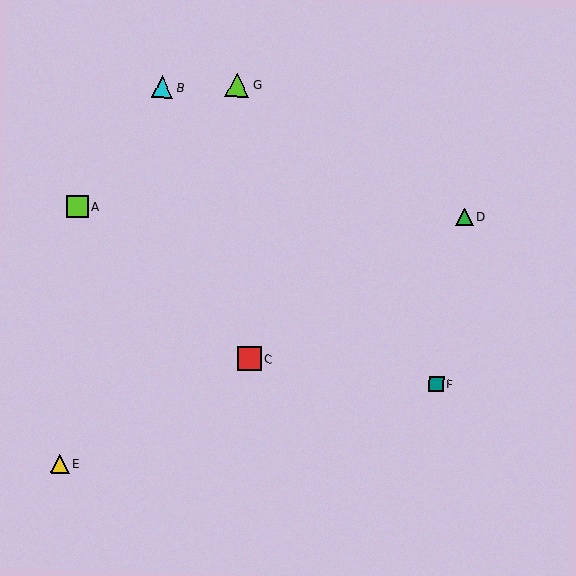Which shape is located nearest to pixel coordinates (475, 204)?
The green triangle (labeled D) at (465, 217) is nearest to that location.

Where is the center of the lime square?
The center of the lime square is at (78, 206).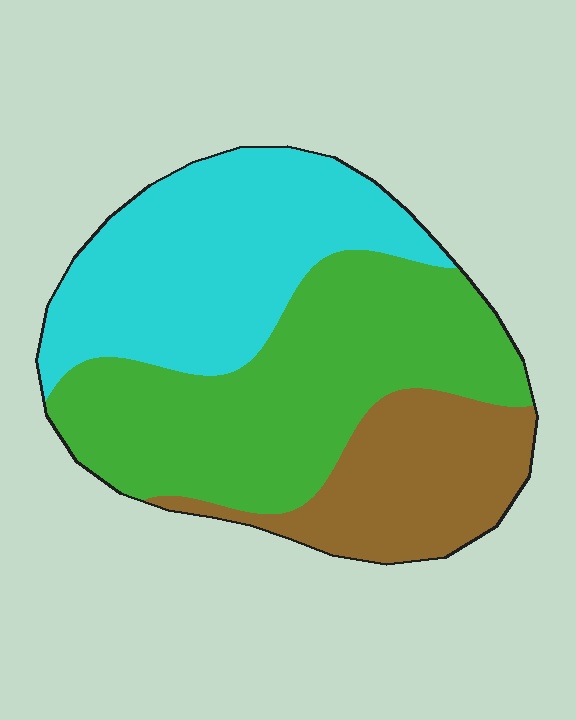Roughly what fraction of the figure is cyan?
Cyan takes up about three eighths (3/8) of the figure.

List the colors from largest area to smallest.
From largest to smallest: green, cyan, brown.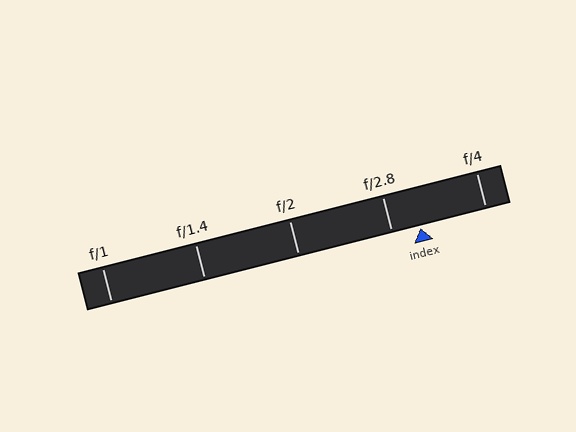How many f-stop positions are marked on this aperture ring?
There are 5 f-stop positions marked.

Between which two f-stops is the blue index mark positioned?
The index mark is between f/2.8 and f/4.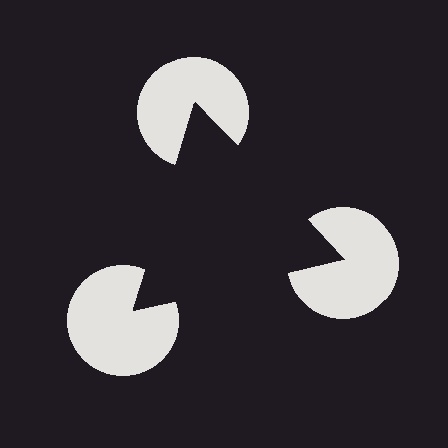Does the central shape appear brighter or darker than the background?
It typically appears slightly darker than the background, even though no actual brightness change is drawn.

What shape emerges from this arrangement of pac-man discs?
An illusory triangle — its edges are inferred from the aligned wedge cuts in the pac-man discs, not physically drawn.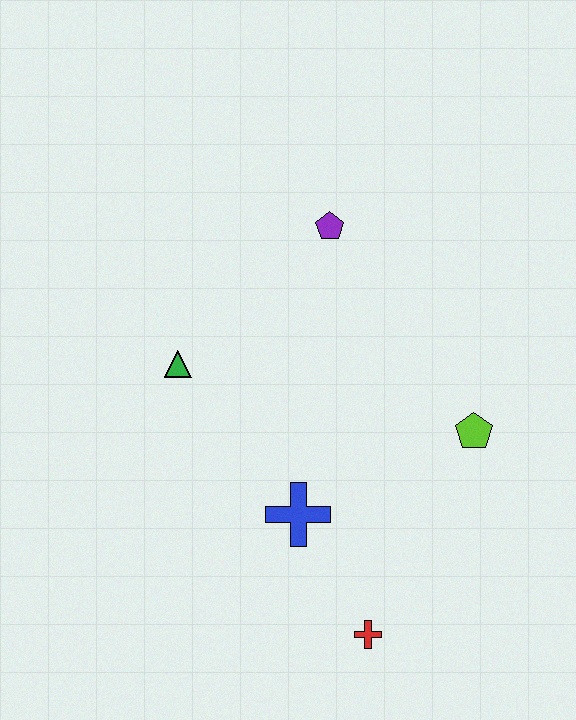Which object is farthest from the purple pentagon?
The red cross is farthest from the purple pentagon.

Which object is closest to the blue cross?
The red cross is closest to the blue cross.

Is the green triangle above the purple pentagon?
No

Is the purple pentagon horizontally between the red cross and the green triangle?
Yes